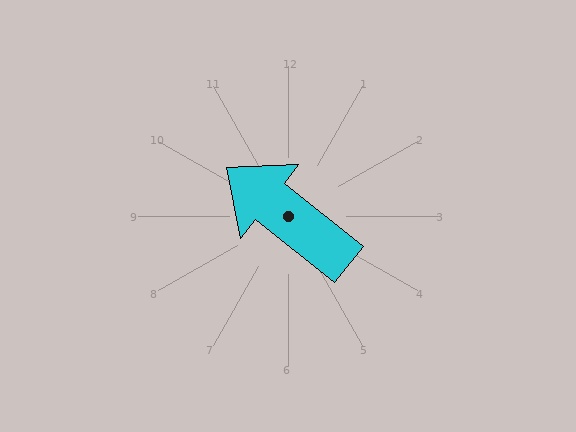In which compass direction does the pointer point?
Northwest.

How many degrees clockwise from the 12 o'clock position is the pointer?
Approximately 308 degrees.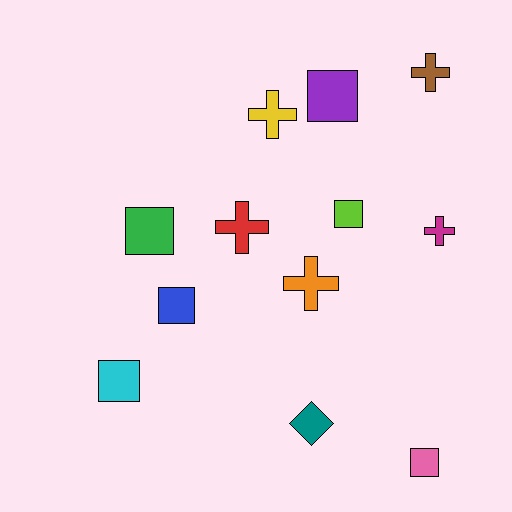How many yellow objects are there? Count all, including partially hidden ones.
There is 1 yellow object.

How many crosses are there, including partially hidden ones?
There are 5 crosses.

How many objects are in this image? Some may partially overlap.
There are 12 objects.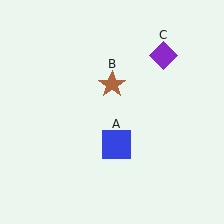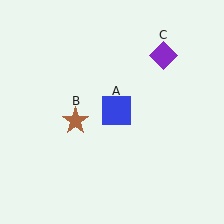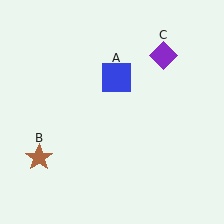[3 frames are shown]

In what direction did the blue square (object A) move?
The blue square (object A) moved up.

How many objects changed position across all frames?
2 objects changed position: blue square (object A), brown star (object B).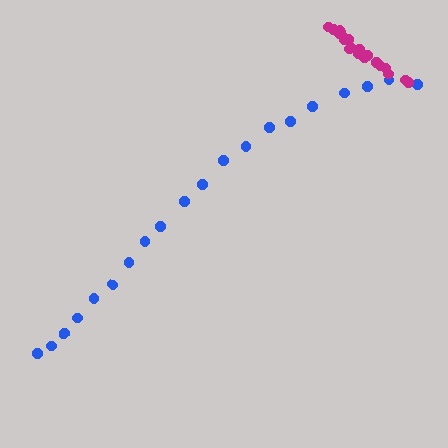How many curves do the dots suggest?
There are 2 distinct paths.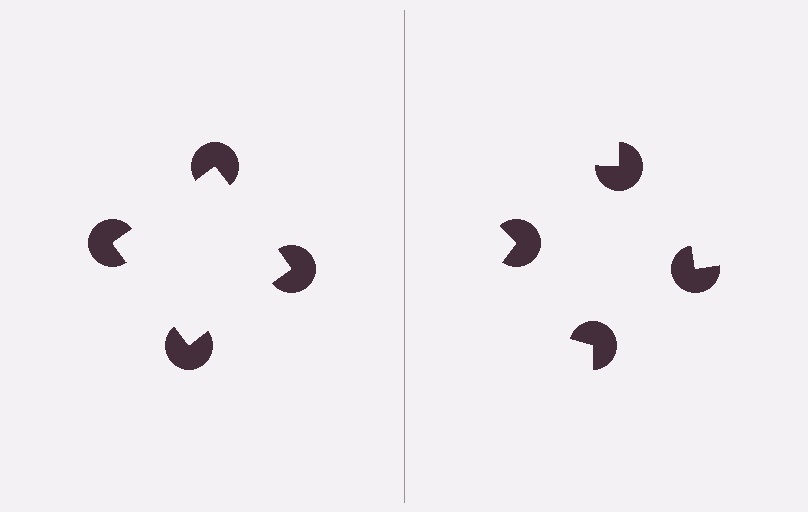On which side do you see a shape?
An illusory square appears on the left side. On the right side the wedge cuts are rotated, so no coherent shape forms.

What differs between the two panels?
The pac-man discs are positioned identically on both sides; only the wedge orientations differ. On the left they align to a square; on the right they are misaligned.